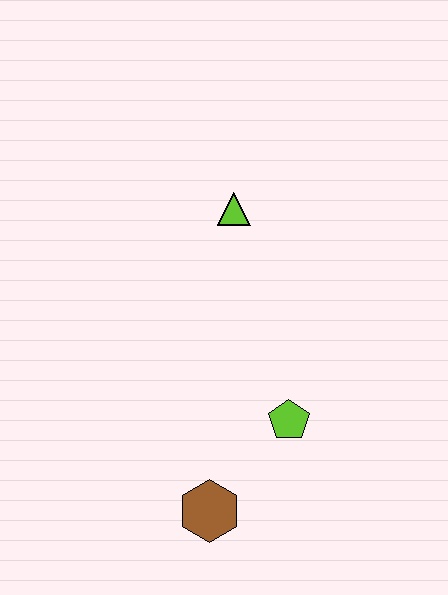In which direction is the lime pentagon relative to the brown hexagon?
The lime pentagon is above the brown hexagon.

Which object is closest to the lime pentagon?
The brown hexagon is closest to the lime pentagon.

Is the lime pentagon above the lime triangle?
No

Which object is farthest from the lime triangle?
The brown hexagon is farthest from the lime triangle.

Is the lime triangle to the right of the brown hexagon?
Yes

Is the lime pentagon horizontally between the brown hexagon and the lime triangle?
No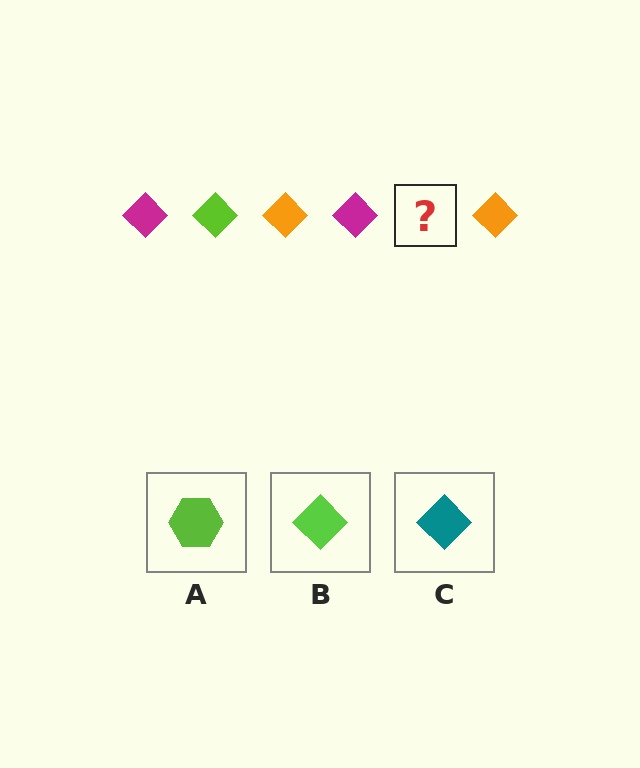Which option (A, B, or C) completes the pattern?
B.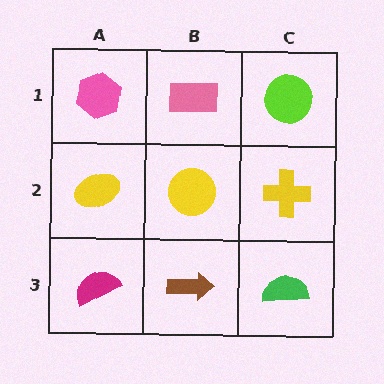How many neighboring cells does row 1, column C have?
2.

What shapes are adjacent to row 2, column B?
A pink rectangle (row 1, column B), a brown arrow (row 3, column B), a yellow ellipse (row 2, column A), a yellow cross (row 2, column C).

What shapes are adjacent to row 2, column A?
A pink hexagon (row 1, column A), a magenta semicircle (row 3, column A), a yellow circle (row 2, column B).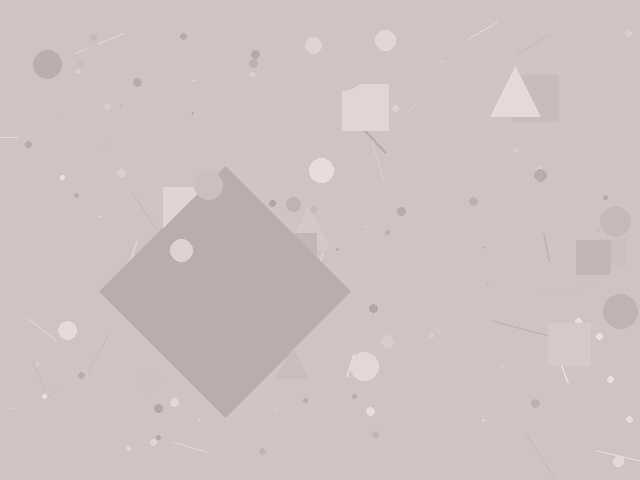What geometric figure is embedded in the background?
A diamond is embedded in the background.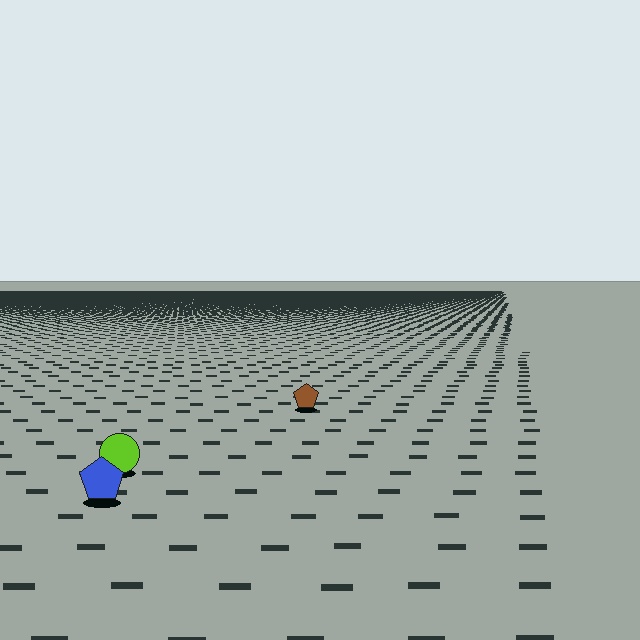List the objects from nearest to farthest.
From nearest to farthest: the blue pentagon, the lime circle, the brown pentagon.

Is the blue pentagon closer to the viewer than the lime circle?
Yes. The blue pentagon is closer — you can tell from the texture gradient: the ground texture is coarser near it.